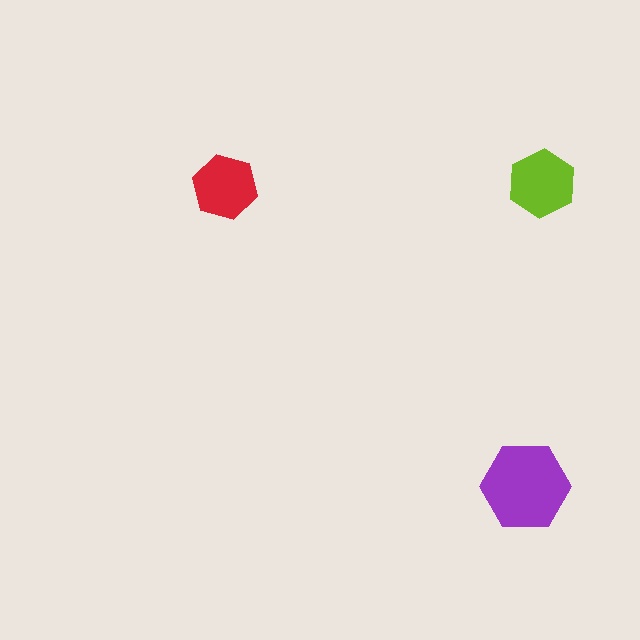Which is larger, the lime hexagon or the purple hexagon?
The purple one.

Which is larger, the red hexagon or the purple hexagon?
The purple one.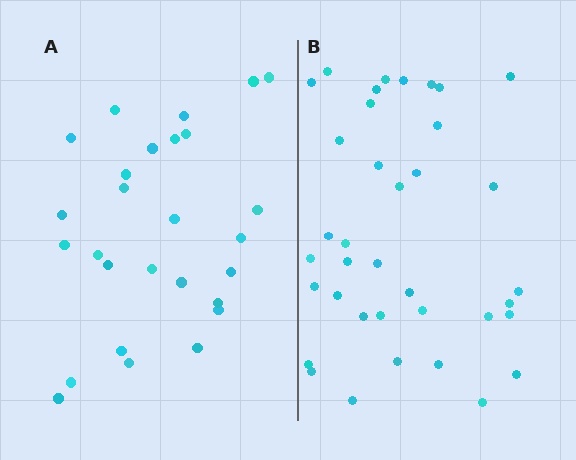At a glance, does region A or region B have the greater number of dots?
Region B (the right region) has more dots.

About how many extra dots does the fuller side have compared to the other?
Region B has roughly 10 or so more dots than region A.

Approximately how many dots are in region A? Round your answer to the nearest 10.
About 30 dots. (The exact count is 27, which rounds to 30.)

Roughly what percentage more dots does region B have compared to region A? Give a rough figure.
About 35% more.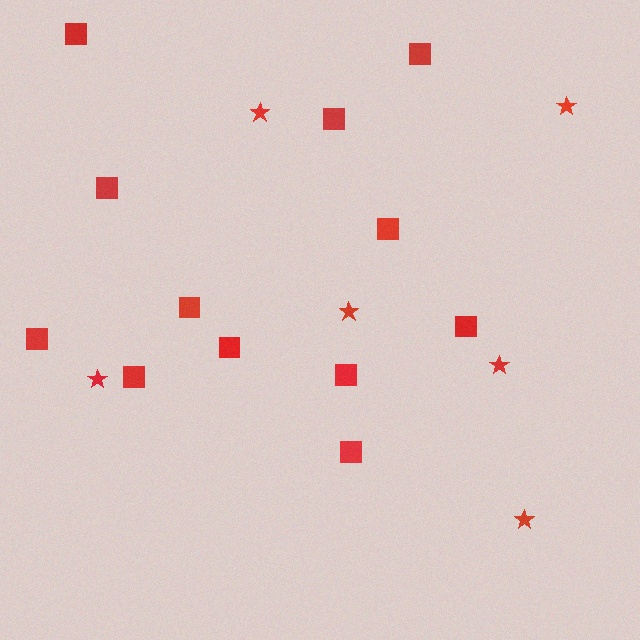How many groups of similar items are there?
There are 2 groups: one group of squares (12) and one group of stars (6).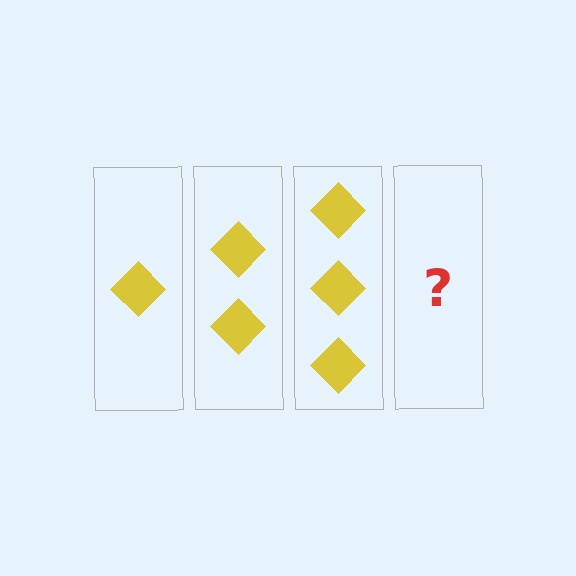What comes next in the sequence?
The next element should be 4 diamonds.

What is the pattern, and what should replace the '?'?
The pattern is that each step adds one more diamond. The '?' should be 4 diamonds.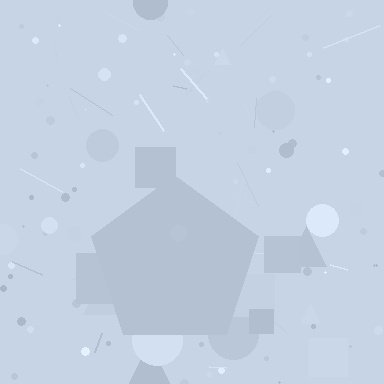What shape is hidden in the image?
A pentagon is hidden in the image.